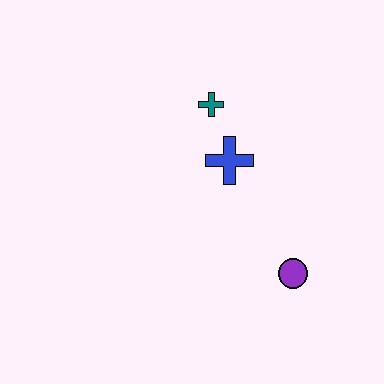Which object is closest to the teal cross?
The blue cross is closest to the teal cross.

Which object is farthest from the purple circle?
The teal cross is farthest from the purple circle.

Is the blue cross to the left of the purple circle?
Yes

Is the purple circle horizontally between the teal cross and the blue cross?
No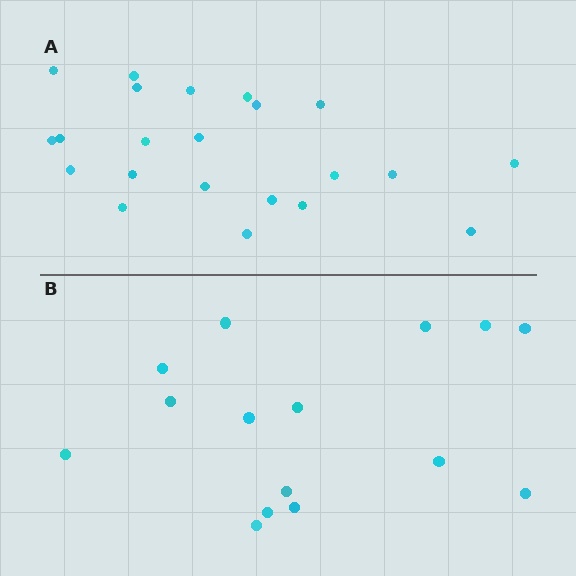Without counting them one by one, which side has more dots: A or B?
Region A (the top region) has more dots.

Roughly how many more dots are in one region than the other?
Region A has roughly 8 or so more dots than region B.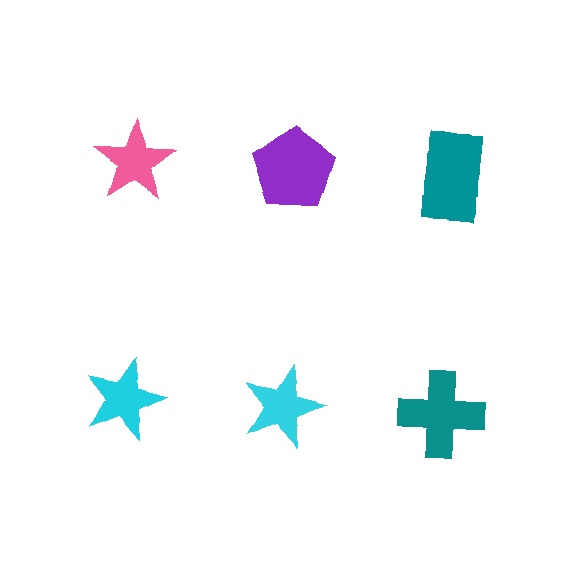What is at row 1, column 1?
A pink star.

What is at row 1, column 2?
A purple pentagon.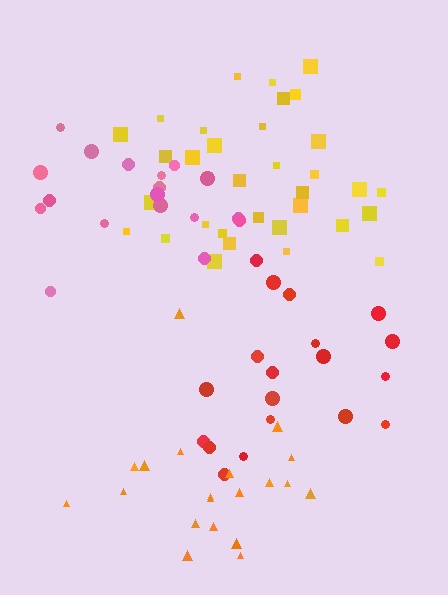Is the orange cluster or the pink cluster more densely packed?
Orange.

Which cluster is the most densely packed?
Yellow.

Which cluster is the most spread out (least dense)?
Pink.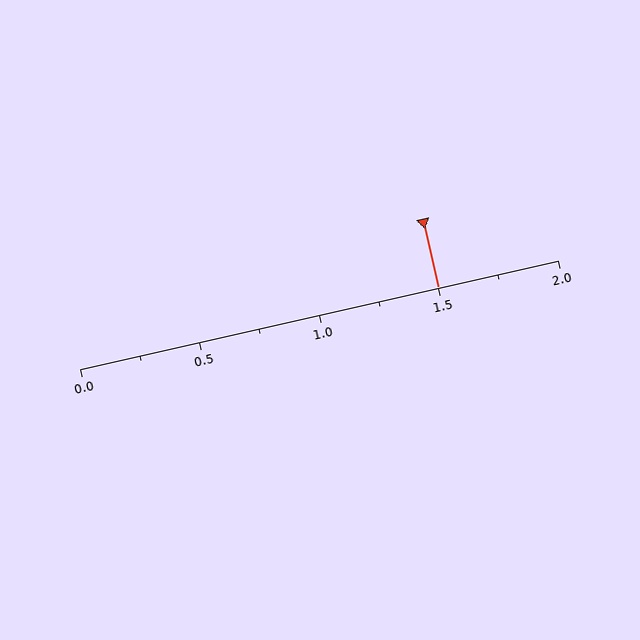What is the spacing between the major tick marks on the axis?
The major ticks are spaced 0.5 apart.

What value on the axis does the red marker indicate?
The marker indicates approximately 1.5.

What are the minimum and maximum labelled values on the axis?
The axis runs from 0.0 to 2.0.